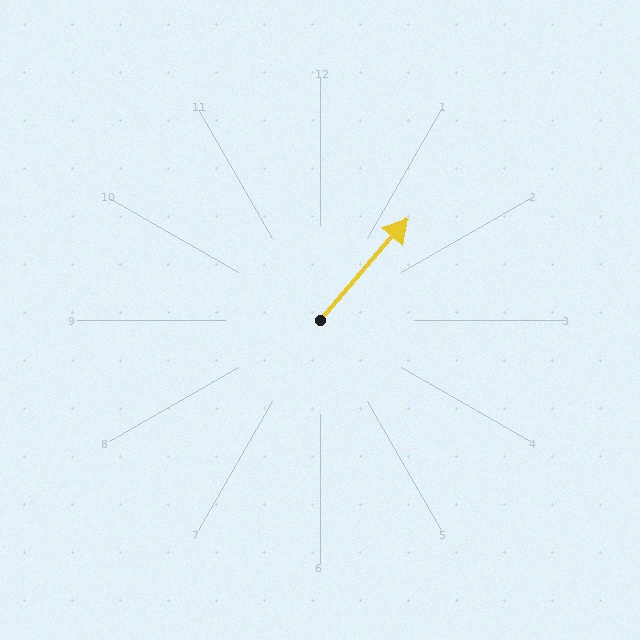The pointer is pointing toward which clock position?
Roughly 1 o'clock.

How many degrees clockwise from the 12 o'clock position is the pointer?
Approximately 41 degrees.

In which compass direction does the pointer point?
Northeast.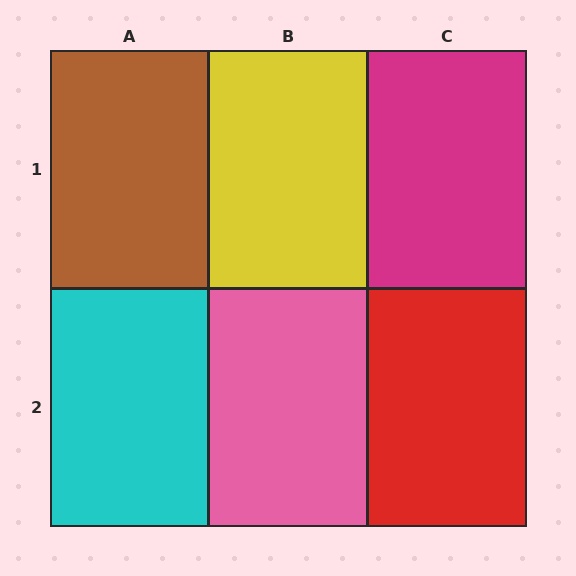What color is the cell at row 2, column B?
Pink.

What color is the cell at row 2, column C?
Red.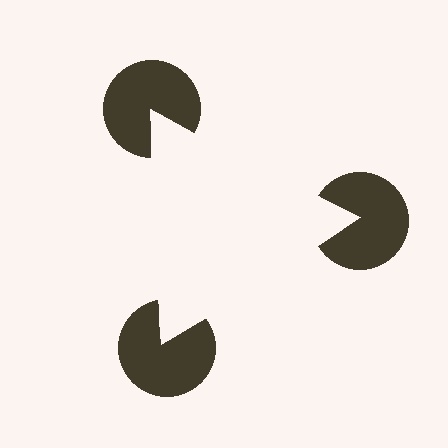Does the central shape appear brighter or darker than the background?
It typically appears slightly brighter than the background, even though no actual brightness change is drawn.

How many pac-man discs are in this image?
There are 3 — one at each vertex of the illusory triangle.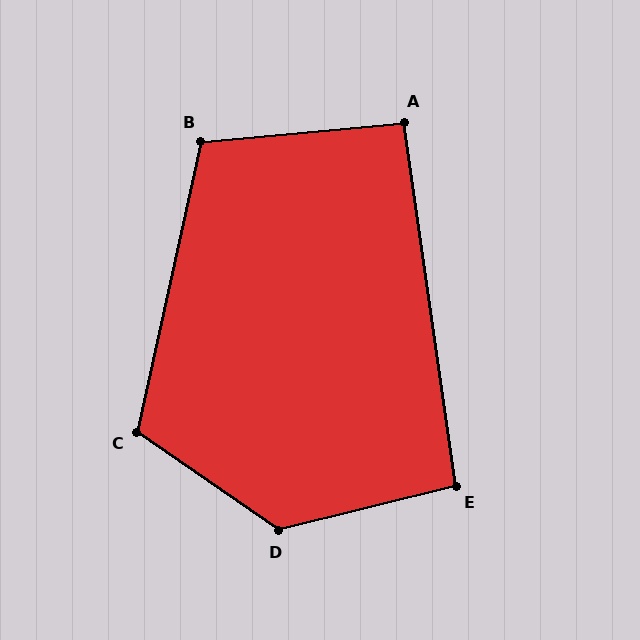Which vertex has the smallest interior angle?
A, at approximately 93 degrees.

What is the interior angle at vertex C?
Approximately 112 degrees (obtuse).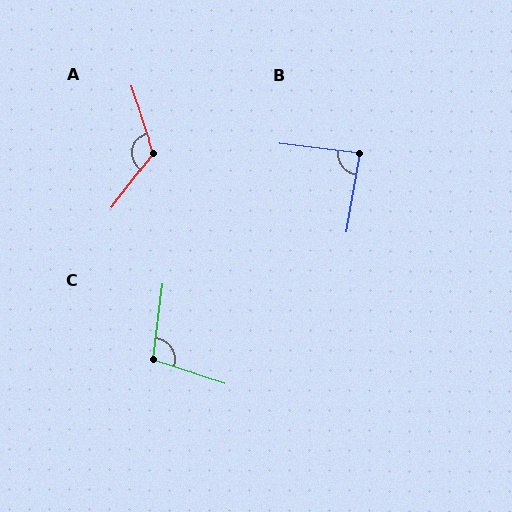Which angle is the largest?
A, at approximately 124 degrees.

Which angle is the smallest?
B, at approximately 87 degrees.